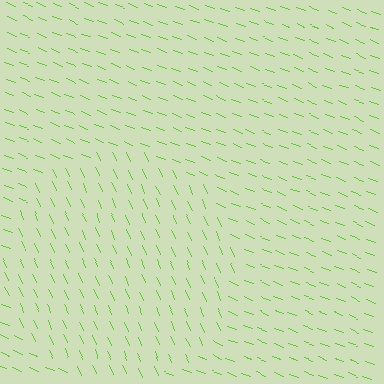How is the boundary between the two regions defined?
The boundary is defined purely by a change in line orientation (approximately 45 degrees difference). All lines are the same color and thickness.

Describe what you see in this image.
The image is filled with small lime line segments. A circle region in the image has lines oriented differently from the surrounding lines, creating a visible texture boundary.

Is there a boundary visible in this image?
Yes, there is a texture boundary formed by a change in line orientation.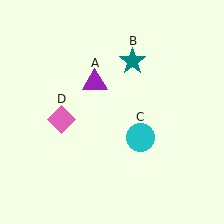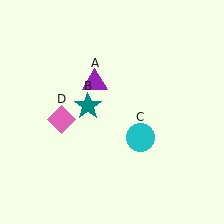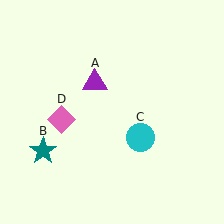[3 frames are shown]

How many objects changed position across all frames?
1 object changed position: teal star (object B).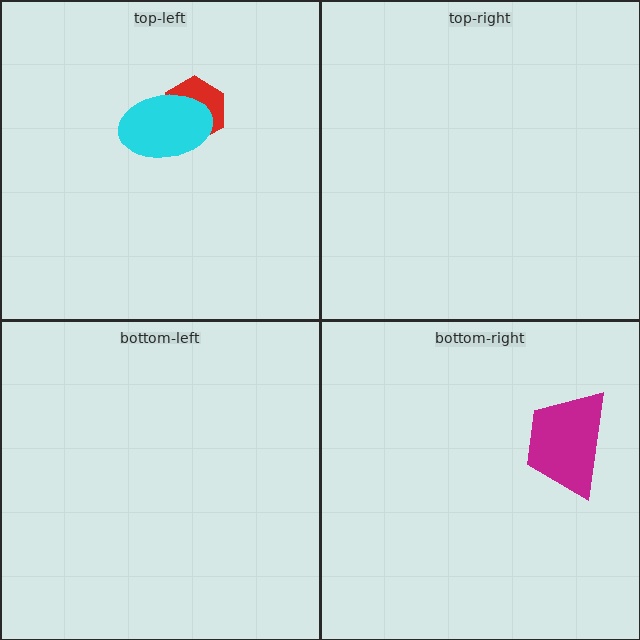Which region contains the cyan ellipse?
The top-left region.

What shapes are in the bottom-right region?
The magenta trapezoid.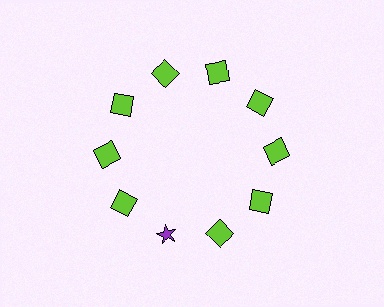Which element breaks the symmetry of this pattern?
The purple star at roughly the 7 o'clock position breaks the symmetry. All other shapes are lime squares.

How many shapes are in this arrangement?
There are 10 shapes arranged in a ring pattern.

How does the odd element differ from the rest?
It differs in both color (purple instead of lime) and shape (star instead of square).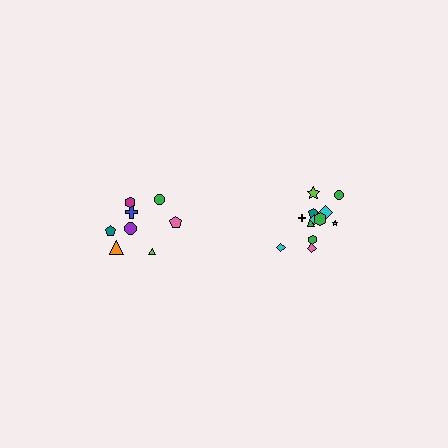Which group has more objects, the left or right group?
The right group.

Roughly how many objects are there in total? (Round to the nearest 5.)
Roughly 20 objects in total.